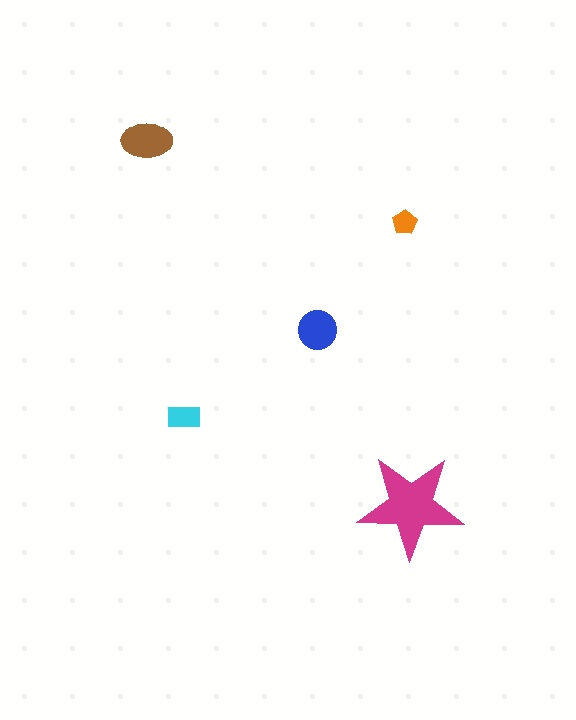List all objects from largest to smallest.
The magenta star, the brown ellipse, the blue circle, the cyan rectangle, the orange pentagon.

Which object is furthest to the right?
The magenta star is rightmost.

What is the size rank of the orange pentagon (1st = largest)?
5th.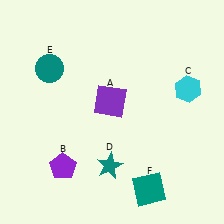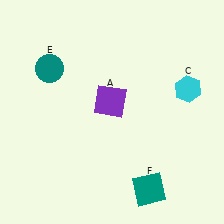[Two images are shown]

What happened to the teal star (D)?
The teal star (D) was removed in Image 2. It was in the bottom-left area of Image 1.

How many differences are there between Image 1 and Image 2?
There are 2 differences between the two images.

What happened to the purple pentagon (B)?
The purple pentagon (B) was removed in Image 2. It was in the bottom-left area of Image 1.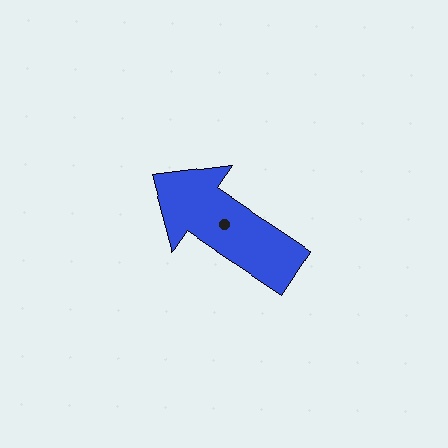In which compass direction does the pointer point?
Northwest.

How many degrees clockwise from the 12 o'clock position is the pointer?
Approximately 304 degrees.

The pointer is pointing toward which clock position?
Roughly 10 o'clock.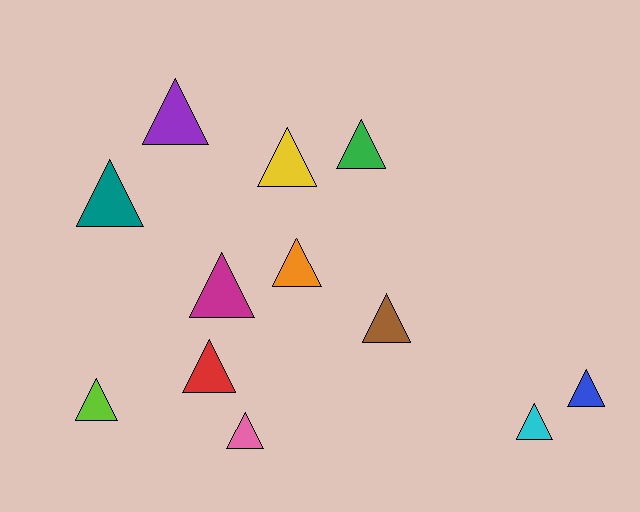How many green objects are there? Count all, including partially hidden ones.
There is 1 green object.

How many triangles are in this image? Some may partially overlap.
There are 12 triangles.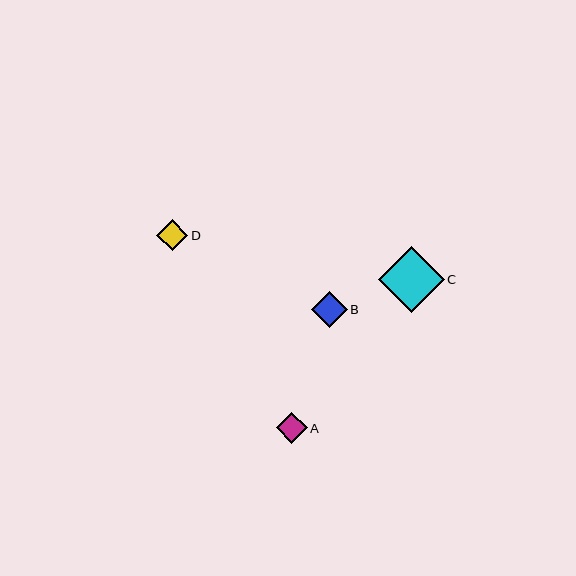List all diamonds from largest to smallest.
From largest to smallest: C, B, A, D.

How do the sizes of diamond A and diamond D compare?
Diamond A and diamond D are approximately the same size.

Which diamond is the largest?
Diamond C is the largest with a size of approximately 66 pixels.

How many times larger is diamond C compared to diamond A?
Diamond C is approximately 2.1 times the size of diamond A.